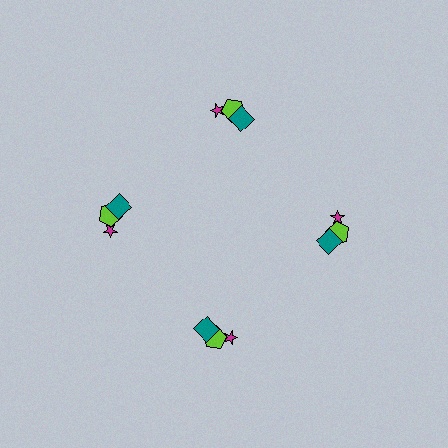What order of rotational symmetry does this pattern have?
This pattern has 4-fold rotational symmetry.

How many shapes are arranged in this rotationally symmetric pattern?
There are 12 shapes, arranged in 4 groups of 3.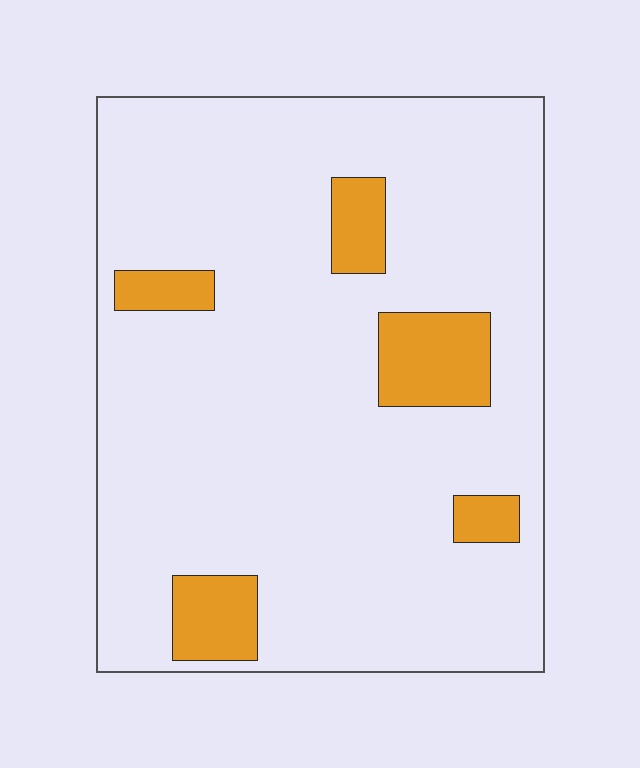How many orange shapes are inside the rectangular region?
5.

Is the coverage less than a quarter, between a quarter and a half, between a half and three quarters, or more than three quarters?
Less than a quarter.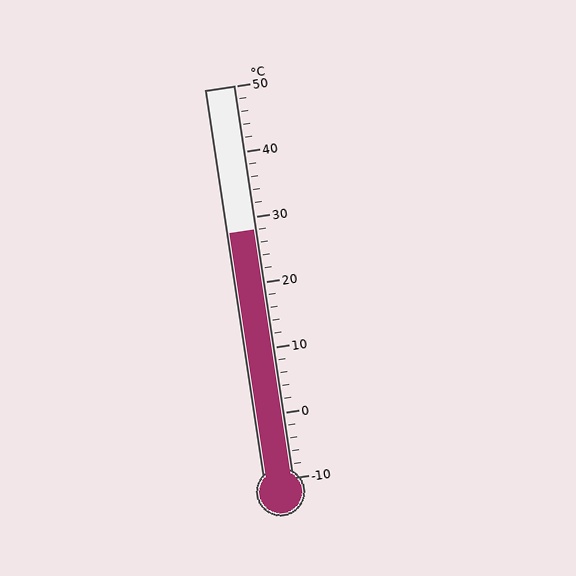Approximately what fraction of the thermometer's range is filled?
The thermometer is filled to approximately 65% of its range.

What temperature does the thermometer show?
The thermometer shows approximately 28°C.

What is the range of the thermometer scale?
The thermometer scale ranges from -10°C to 50°C.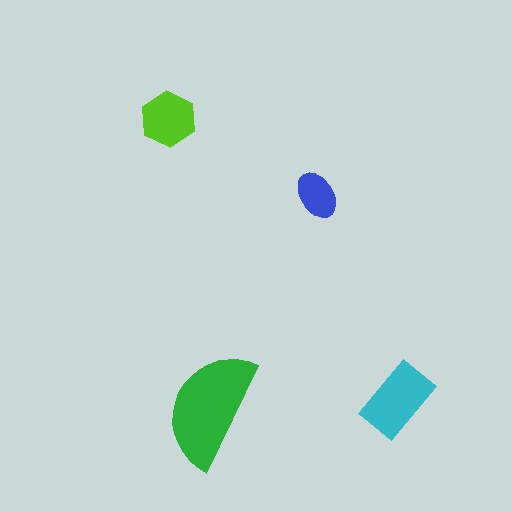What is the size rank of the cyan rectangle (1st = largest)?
2nd.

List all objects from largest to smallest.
The green semicircle, the cyan rectangle, the lime hexagon, the blue ellipse.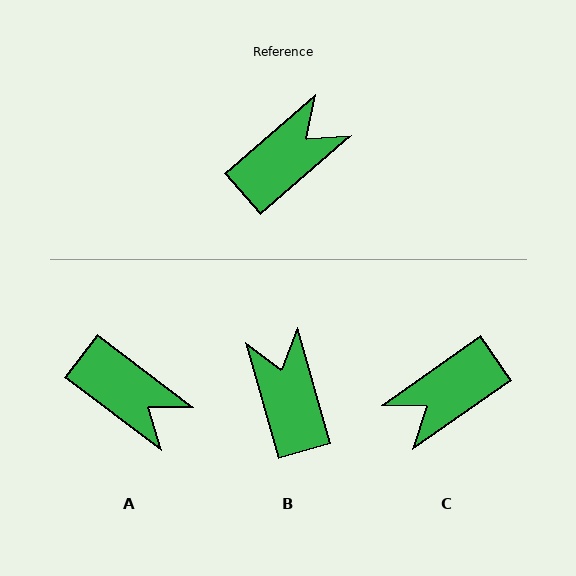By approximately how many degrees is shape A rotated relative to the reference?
Approximately 78 degrees clockwise.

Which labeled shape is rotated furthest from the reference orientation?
C, about 174 degrees away.